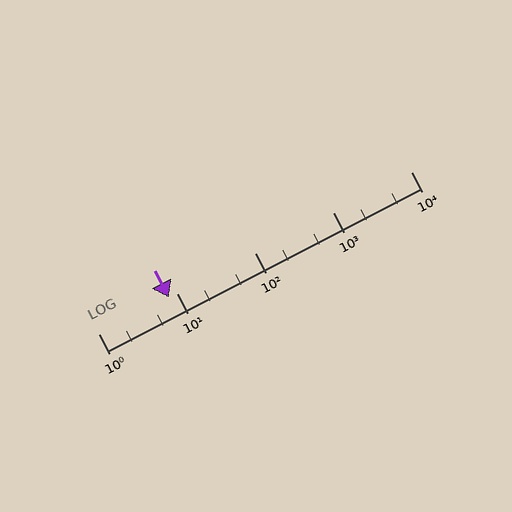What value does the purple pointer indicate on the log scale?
The pointer indicates approximately 8.1.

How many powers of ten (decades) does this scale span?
The scale spans 4 decades, from 1 to 10000.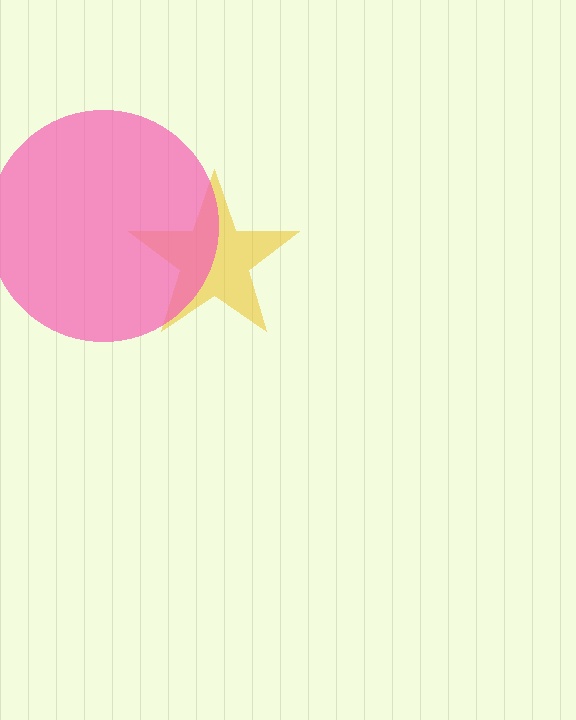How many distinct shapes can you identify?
There are 2 distinct shapes: a yellow star, a pink circle.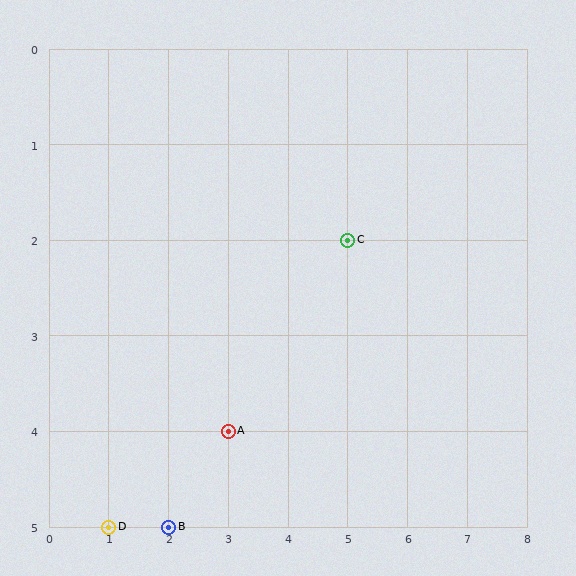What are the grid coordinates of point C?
Point C is at grid coordinates (5, 2).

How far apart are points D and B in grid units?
Points D and B are 1 column apart.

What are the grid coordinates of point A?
Point A is at grid coordinates (3, 4).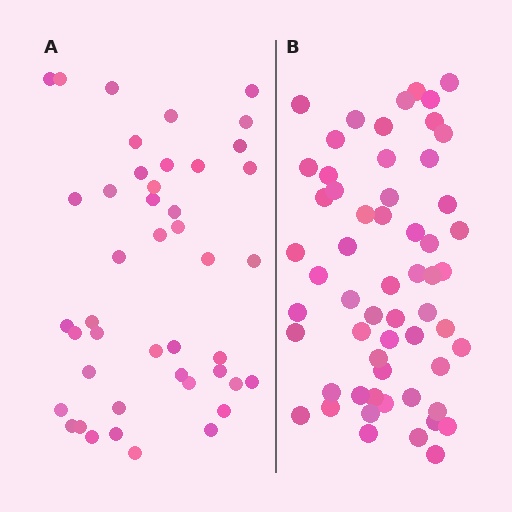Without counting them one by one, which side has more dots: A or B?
Region B (the right region) has more dots.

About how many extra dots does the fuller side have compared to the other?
Region B has approximately 15 more dots than region A.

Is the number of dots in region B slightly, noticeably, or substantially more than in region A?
Region B has noticeably more, but not dramatically so. The ratio is roughly 1.3 to 1.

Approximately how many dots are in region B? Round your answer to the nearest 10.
About 60 dots. (The exact count is 58, which rounds to 60.)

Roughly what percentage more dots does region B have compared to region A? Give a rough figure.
About 30% more.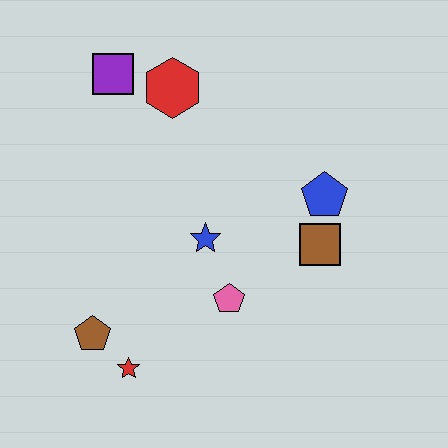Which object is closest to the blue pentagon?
The brown square is closest to the blue pentagon.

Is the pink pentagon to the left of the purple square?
No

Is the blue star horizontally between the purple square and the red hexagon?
No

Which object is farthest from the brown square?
The purple square is farthest from the brown square.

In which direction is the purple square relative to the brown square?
The purple square is to the left of the brown square.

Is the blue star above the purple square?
No